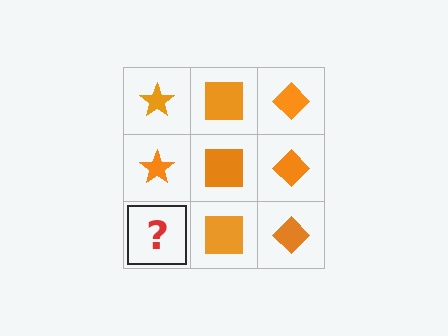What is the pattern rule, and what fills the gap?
The rule is that each column has a consistent shape. The gap should be filled with an orange star.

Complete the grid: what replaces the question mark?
The question mark should be replaced with an orange star.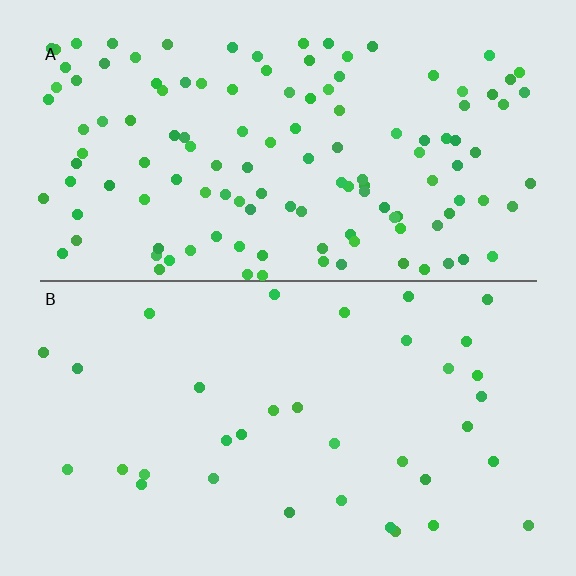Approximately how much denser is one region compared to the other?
Approximately 3.6× — region A over region B.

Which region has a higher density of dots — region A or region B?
A (the top).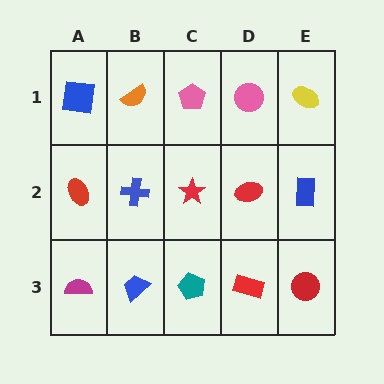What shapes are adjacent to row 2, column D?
A pink circle (row 1, column D), a red rectangle (row 3, column D), a red star (row 2, column C), a blue rectangle (row 2, column E).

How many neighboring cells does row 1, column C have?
3.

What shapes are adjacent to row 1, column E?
A blue rectangle (row 2, column E), a pink circle (row 1, column D).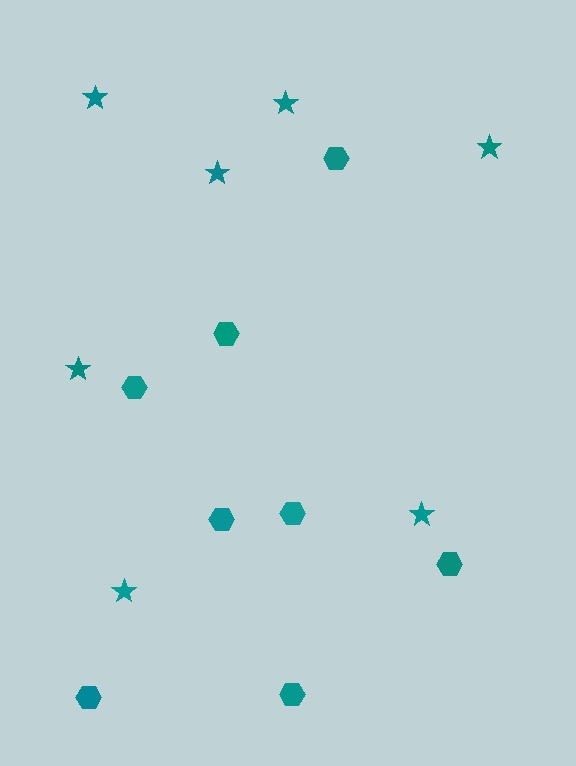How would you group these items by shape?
There are 2 groups: one group of stars (7) and one group of hexagons (8).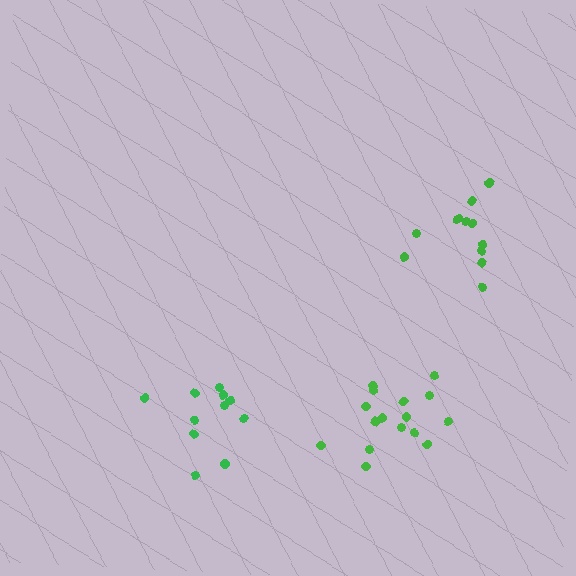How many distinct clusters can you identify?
There are 3 distinct clusters.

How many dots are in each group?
Group 1: 11 dots, Group 2: 16 dots, Group 3: 12 dots (39 total).